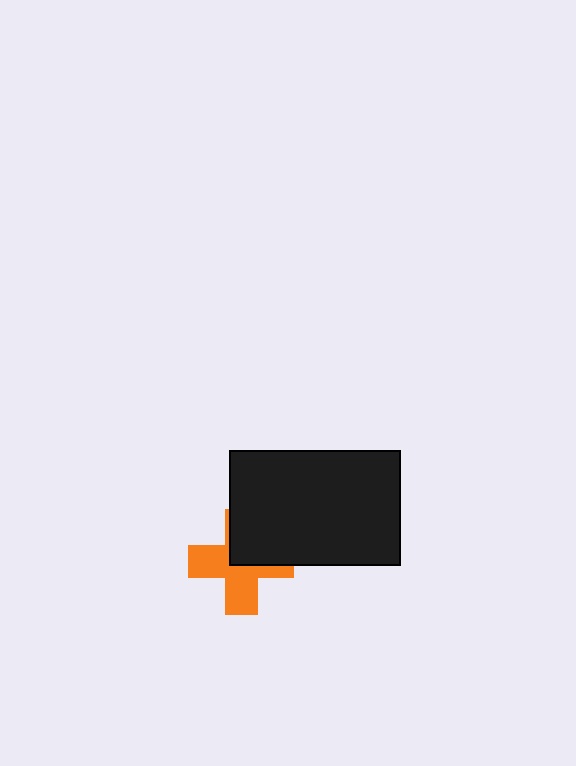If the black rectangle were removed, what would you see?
You would see the complete orange cross.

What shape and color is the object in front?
The object in front is a black rectangle.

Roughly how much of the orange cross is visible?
About half of it is visible (roughly 60%).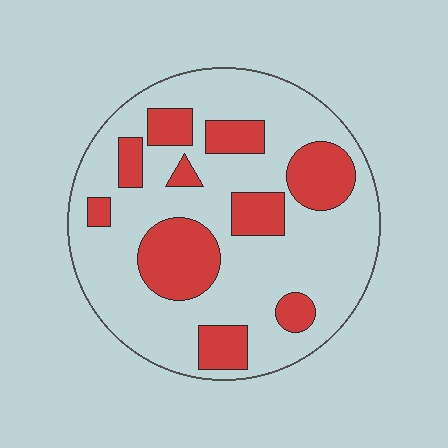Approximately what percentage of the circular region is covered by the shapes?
Approximately 30%.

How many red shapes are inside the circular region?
10.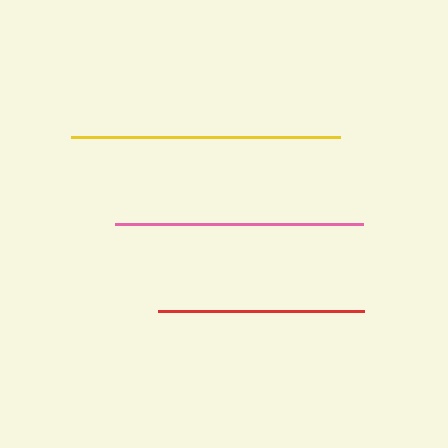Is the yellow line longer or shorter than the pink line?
The yellow line is longer than the pink line.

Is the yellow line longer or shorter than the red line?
The yellow line is longer than the red line.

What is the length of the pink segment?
The pink segment is approximately 248 pixels long.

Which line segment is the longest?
The yellow line is the longest at approximately 269 pixels.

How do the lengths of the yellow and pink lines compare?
The yellow and pink lines are approximately the same length.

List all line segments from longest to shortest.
From longest to shortest: yellow, pink, red.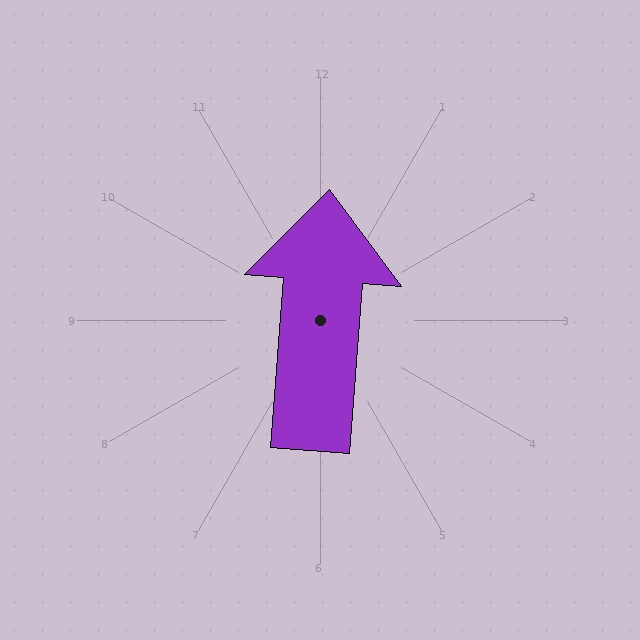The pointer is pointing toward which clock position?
Roughly 12 o'clock.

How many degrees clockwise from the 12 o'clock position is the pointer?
Approximately 4 degrees.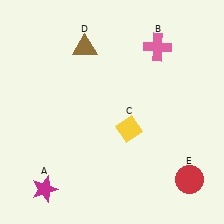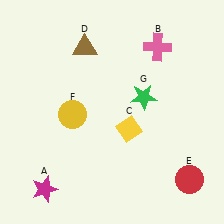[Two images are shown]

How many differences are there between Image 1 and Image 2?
There are 2 differences between the two images.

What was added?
A yellow circle (F), a green star (G) were added in Image 2.